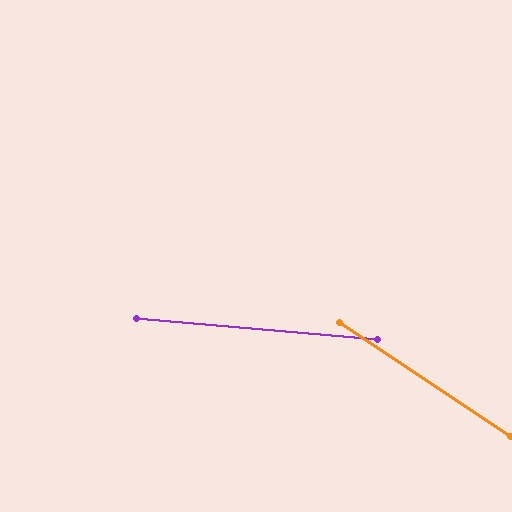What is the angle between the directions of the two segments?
Approximately 29 degrees.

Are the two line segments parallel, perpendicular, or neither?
Neither parallel nor perpendicular — they differ by about 29°.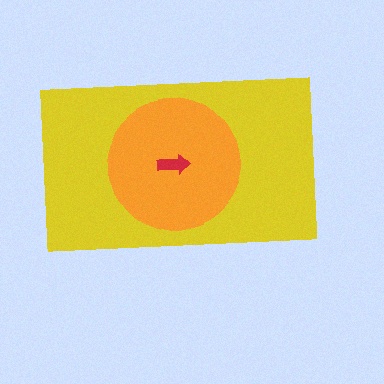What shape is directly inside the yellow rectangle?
The orange circle.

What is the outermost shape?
The yellow rectangle.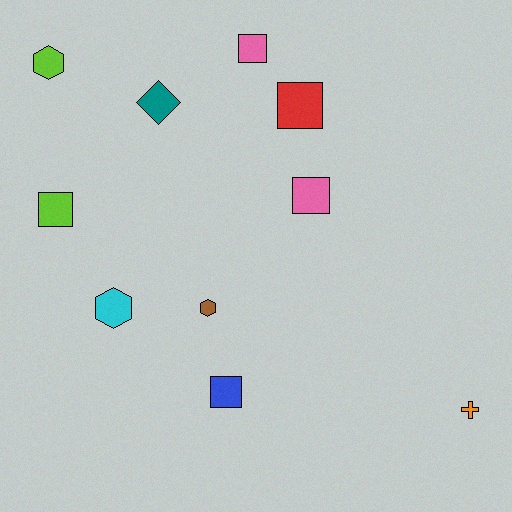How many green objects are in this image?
There are no green objects.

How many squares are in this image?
There are 5 squares.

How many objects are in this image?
There are 10 objects.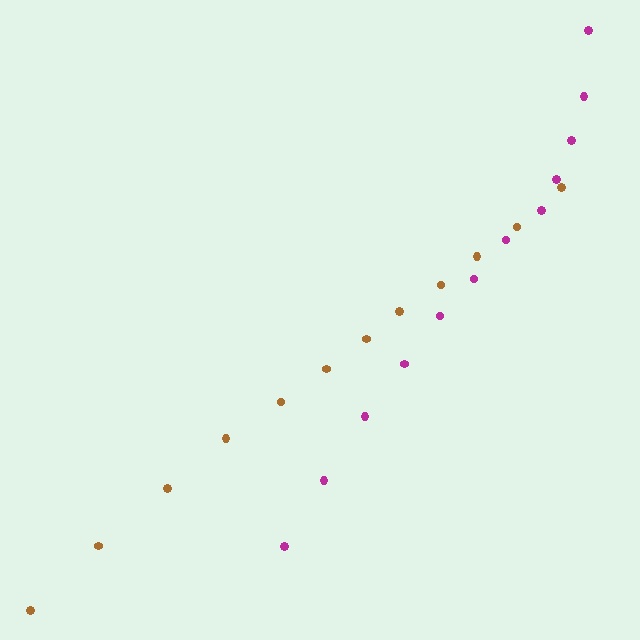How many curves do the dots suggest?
There are 2 distinct paths.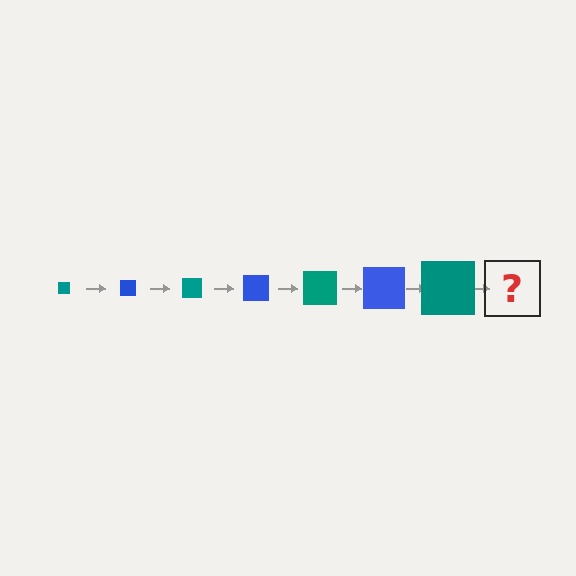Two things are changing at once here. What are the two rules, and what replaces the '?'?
The two rules are that the square grows larger each step and the color cycles through teal and blue. The '?' should be a blue square, larger than the previous one.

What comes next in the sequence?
The next element should be a blue square, larger than the previous one.